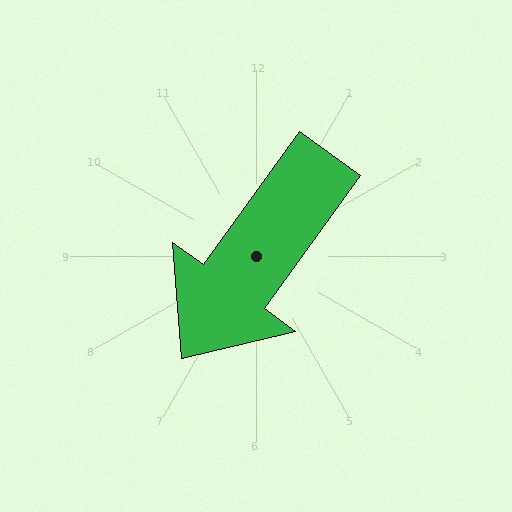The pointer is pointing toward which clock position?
Roughly 7 o'clock.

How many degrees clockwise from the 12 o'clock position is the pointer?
Approximately 216 degrees.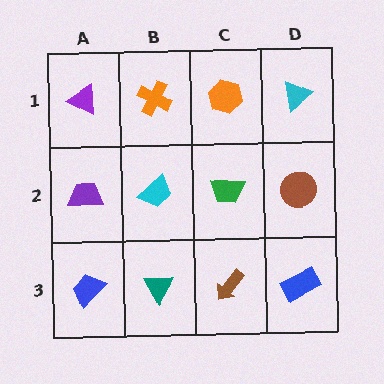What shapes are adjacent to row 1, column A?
A purple trapezoid (row 2, column A), an orange cross (row 1, column B).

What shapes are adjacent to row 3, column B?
A cyan trapezoid (row 2, column B), a blue trapezoid (row 3, column A), a brown arrow (row 3, column C).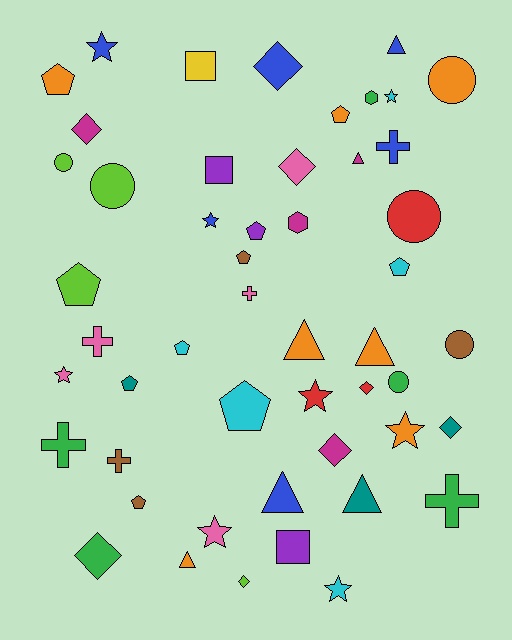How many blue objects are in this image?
There are 6 blue objects.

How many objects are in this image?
There are 50 objects.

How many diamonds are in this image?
There are 8 diamonds.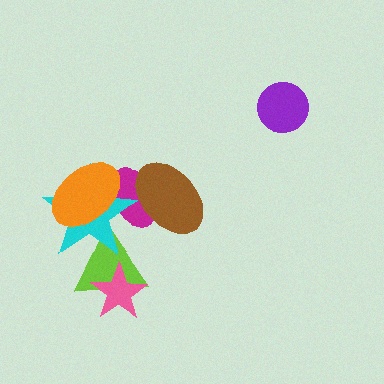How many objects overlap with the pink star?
1 object overlaps with the pink star.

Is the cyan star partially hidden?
Yes, it is partially covered by another shape.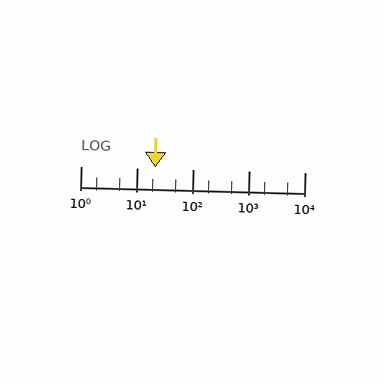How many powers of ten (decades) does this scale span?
The scale spans 4 decades, from 1 to 10000.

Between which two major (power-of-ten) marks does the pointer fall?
The pointer is between 10 and 100.